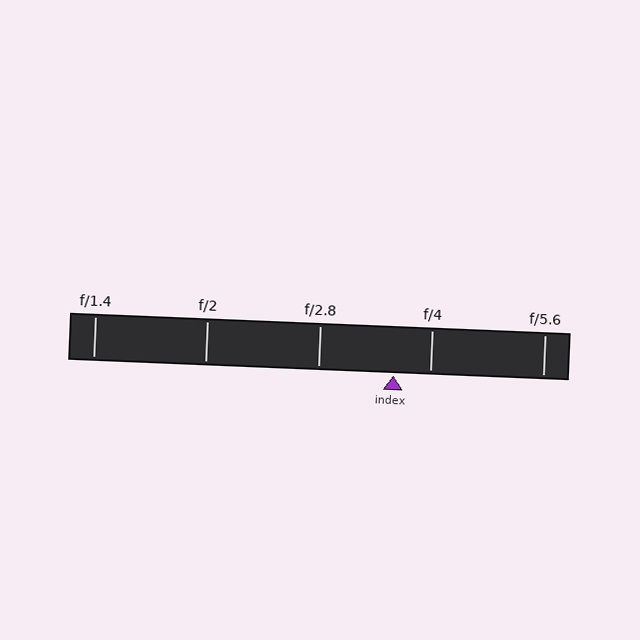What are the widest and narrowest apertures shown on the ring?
The widest aperture shown is f/1.4 and the narrowest is f/5.6.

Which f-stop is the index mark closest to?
The index mark is closest to f/4.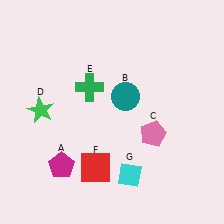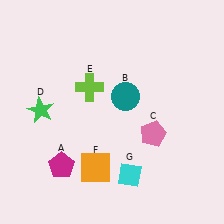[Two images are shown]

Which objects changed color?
E changed from green to lime. F changed from red to orange.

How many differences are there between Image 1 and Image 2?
There are 2 differences between the two images.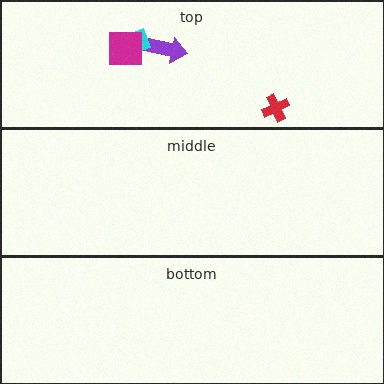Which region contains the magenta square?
The top region.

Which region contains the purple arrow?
The top region.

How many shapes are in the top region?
4.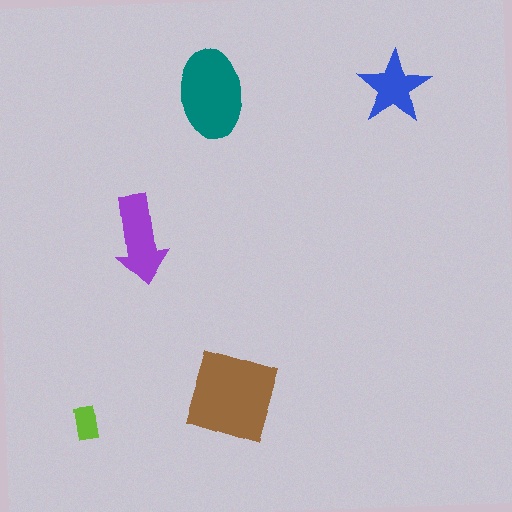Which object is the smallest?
The lime rectangle.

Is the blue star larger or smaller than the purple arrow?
Smaller.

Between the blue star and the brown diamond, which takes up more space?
The brown diamond.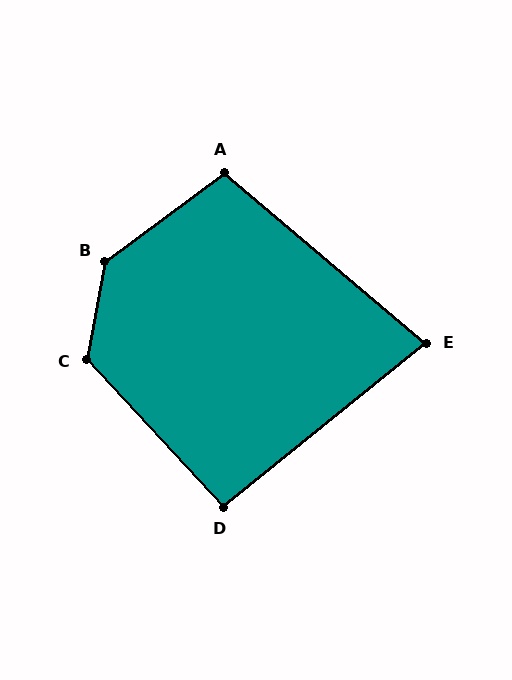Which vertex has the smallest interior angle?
E, at approximately 79 degrees.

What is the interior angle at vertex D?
Approximately 94 degrees (approximately right).